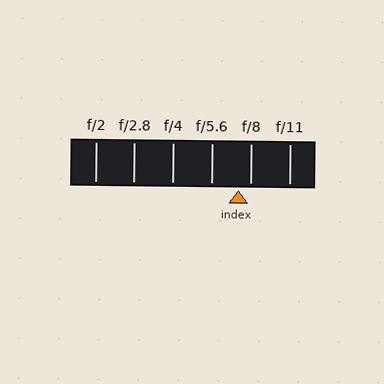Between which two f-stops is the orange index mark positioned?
The index mark is between f/5.6 and f/8.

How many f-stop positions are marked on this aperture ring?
There are 6 f-stop positions marked.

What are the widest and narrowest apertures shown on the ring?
The widest aperture shown is f/2 and the narrowest is f/11.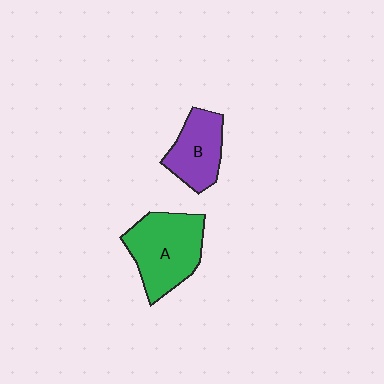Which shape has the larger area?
Shape A (green).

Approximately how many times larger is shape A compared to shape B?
Approximately 1.5 times.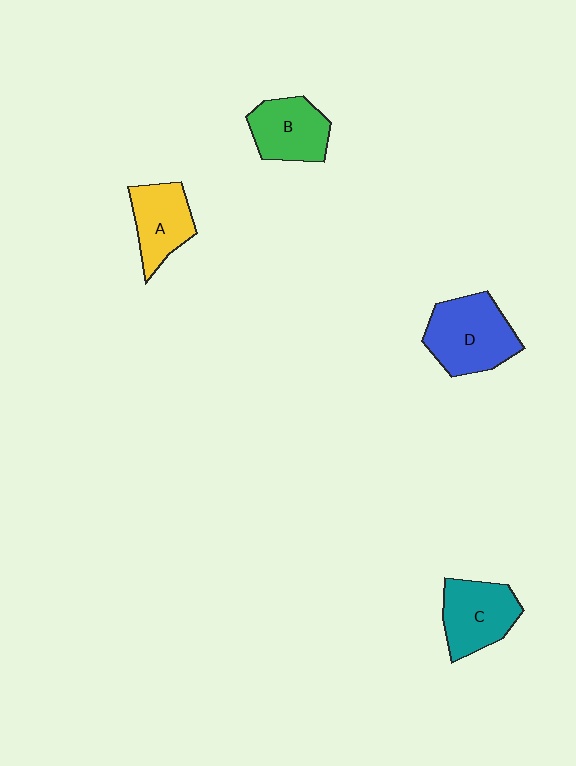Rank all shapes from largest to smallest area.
From largest to smallest: D (blue), C (teal), B (green), A (yellow).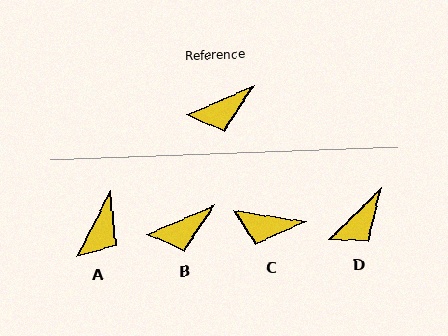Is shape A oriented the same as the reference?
No, it is off by about 40 degrees.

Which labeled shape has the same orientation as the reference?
B.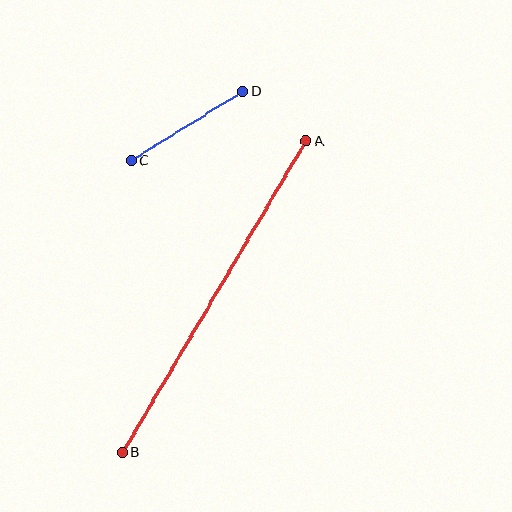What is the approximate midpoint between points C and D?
The midpoint is at approximately (187, 126) pixels.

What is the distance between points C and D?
The distance is approximately 131 pixels.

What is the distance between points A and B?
The distance is approximately 362 pixels.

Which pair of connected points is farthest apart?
Points A and B are farthest apart.